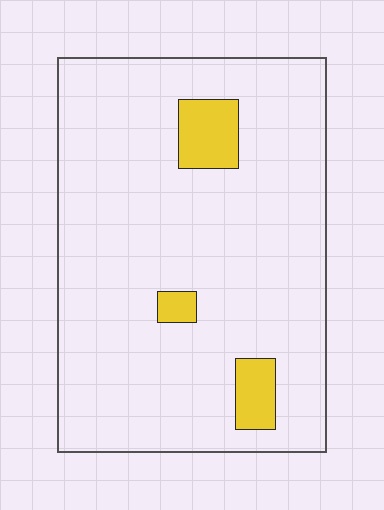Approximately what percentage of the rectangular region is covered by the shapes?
Approximately 10%.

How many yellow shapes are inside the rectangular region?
3.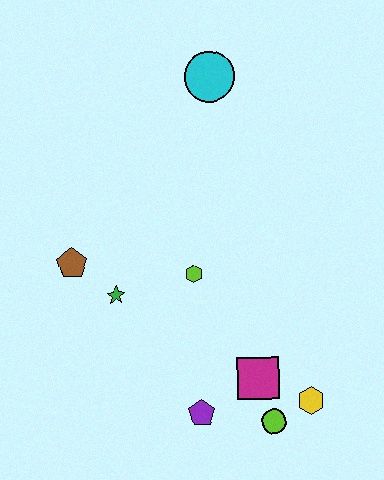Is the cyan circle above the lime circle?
Yes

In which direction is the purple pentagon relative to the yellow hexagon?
The purple pentagon is to the left of the yellow hexagon.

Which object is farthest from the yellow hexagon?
The cyan circle is farthest from the yellow hexagon.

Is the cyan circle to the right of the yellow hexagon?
No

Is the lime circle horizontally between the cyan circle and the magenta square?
No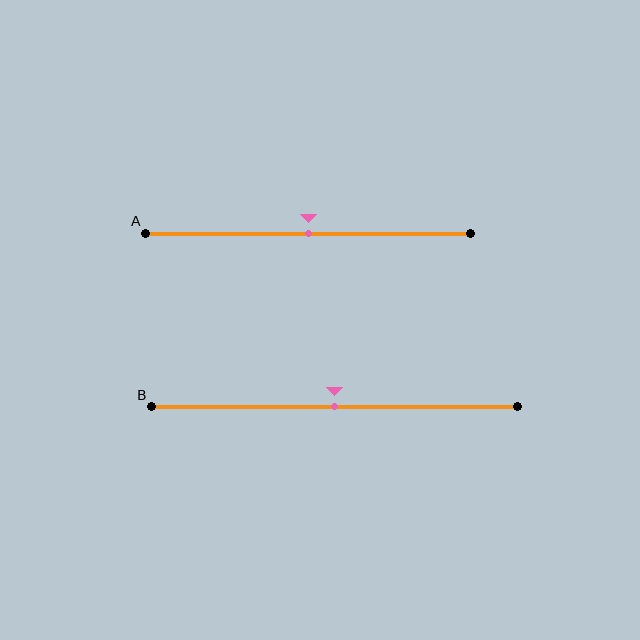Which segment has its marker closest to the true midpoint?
Segment A has its marker closest to the true midpoint.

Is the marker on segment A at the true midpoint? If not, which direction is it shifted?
Yes, the marker on segment A is at the true midpoint.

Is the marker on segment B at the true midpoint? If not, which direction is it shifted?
Yes, the marker on segment B is at the true midpoint.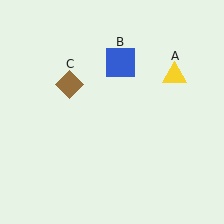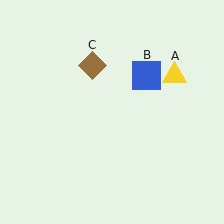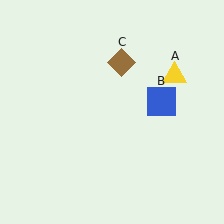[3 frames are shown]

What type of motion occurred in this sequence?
The blue square (object B), brown diamond (object C) rotated clockwise around the center of the scene.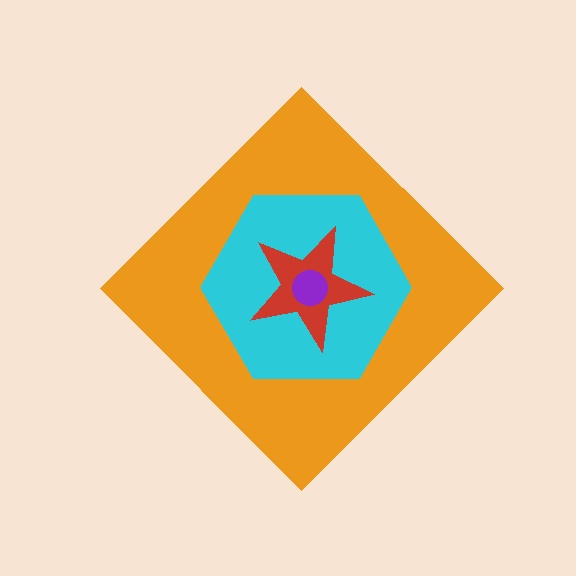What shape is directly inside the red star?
The purple circle.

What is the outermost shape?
The orange diamond.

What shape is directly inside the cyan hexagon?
The red star.